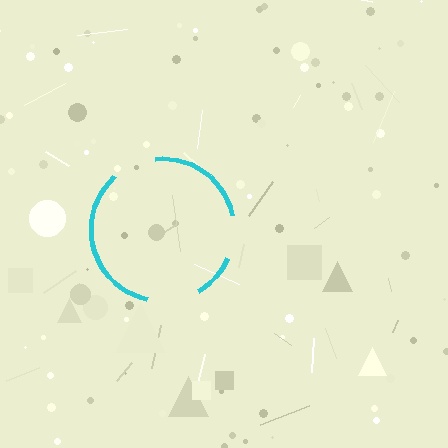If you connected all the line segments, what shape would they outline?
They would outline a circle.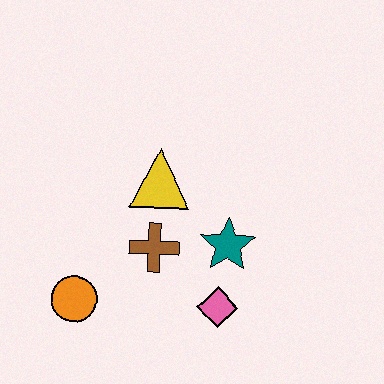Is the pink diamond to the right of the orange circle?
Yes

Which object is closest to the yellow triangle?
The brown cross is closest to the yellow triangle.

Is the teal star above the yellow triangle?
No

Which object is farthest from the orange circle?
The teal star is farthest from the orange circle.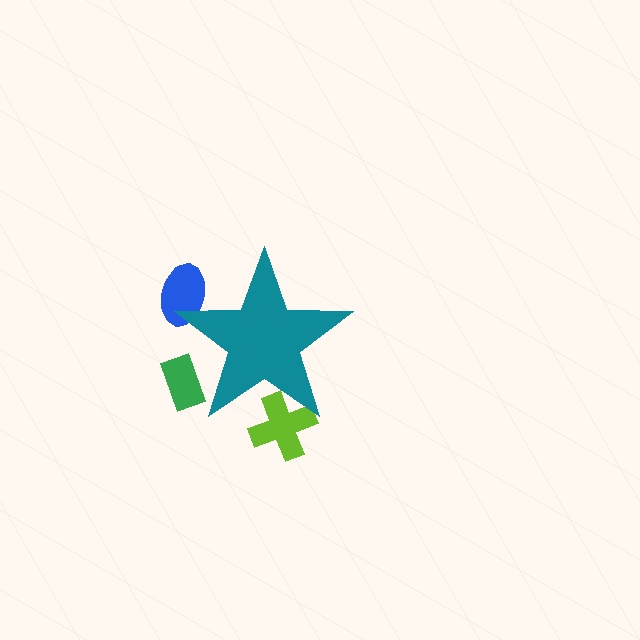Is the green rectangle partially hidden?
Yes, the green rectangle is partially hidden behind the teal star.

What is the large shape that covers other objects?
A teal star.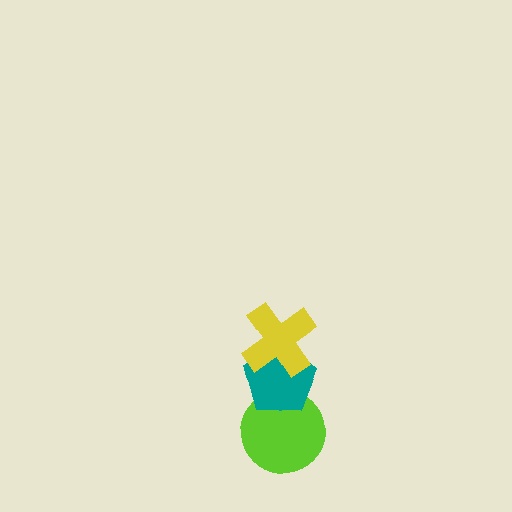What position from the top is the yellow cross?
The yellow cross is 1st from the top.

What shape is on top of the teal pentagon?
The yellow cross is on top of the teal pentagon.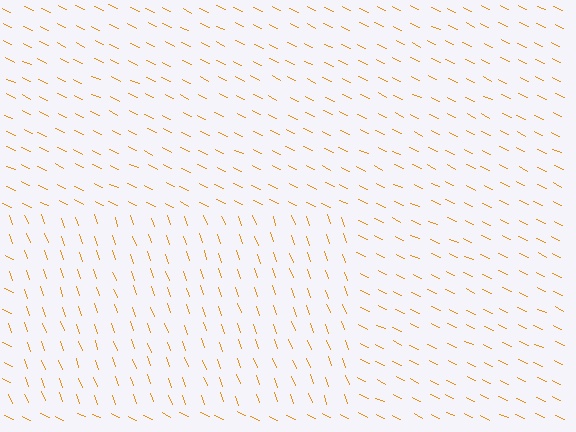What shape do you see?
I see a rectangle.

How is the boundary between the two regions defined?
The boundary is defined purely by a change in line orientation (approximately 45 degrees difference). All lines are the same color and thickness.